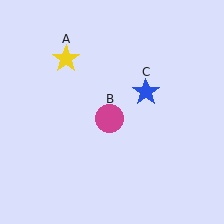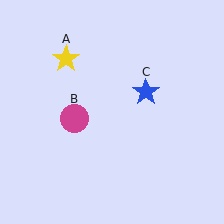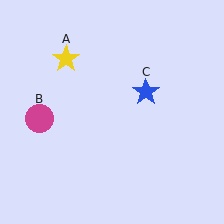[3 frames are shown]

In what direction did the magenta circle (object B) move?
The magenta circle (object B) moved left.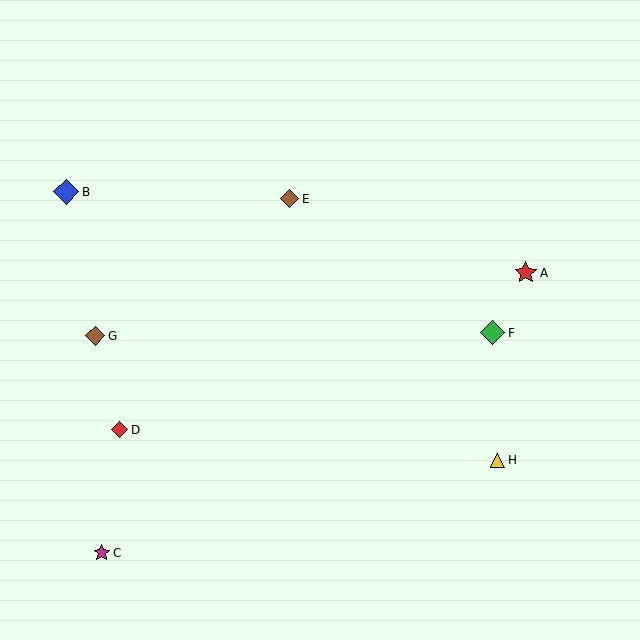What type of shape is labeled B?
Shape B is a blue diamond.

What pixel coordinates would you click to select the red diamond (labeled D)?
Click at (119, 430) to select the red diamond D.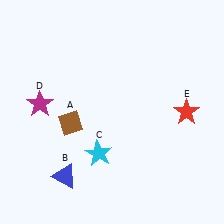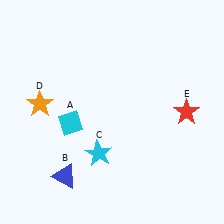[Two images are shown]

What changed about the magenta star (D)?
In Image 1, D is magenta. In Image 2, it changed to orange.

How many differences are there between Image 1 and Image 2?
There are 2 differences between the two images.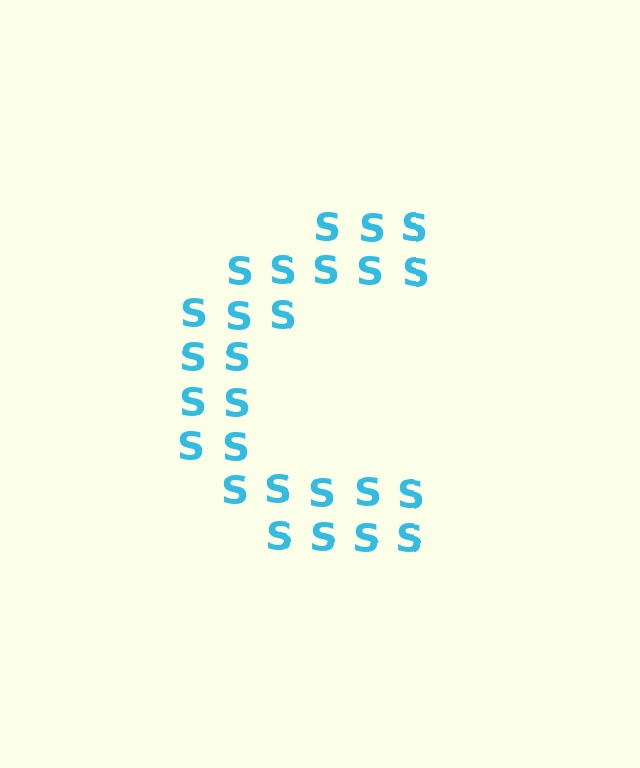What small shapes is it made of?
It is made of small letter S's.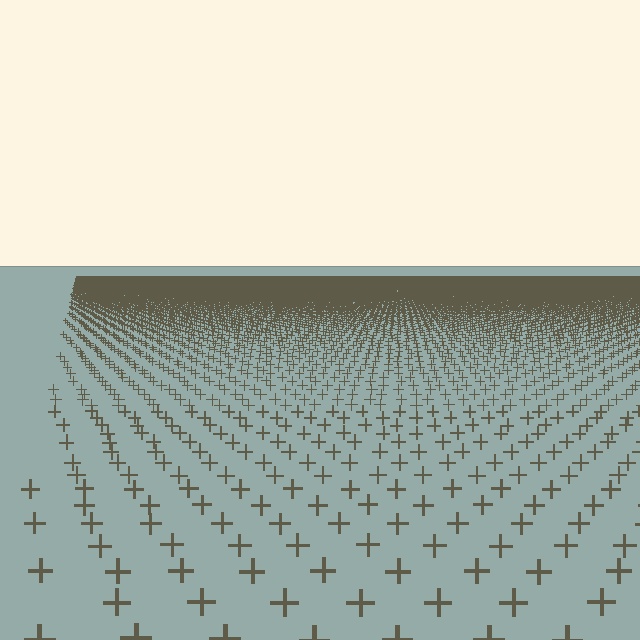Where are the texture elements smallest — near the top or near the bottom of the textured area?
Near the top.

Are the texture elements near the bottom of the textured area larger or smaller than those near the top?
Larger. Near the bottom, elements are closer to the viewer and appear at a bigger on-screen size.